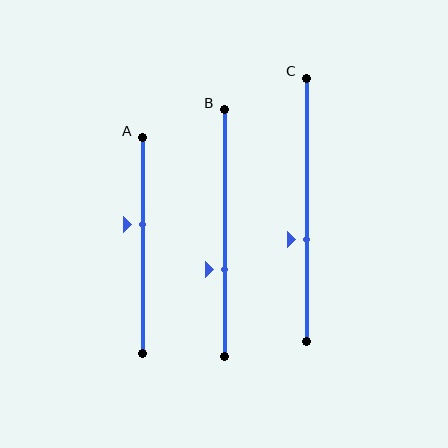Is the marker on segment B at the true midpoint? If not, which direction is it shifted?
No, the marker on segment B is shifted downward by about 15% of the segment length.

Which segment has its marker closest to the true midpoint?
Segment A has its marker closest to the true midpoint.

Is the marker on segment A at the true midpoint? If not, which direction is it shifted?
No, the marker on segment A is shifted upward by about 10% of the segment length.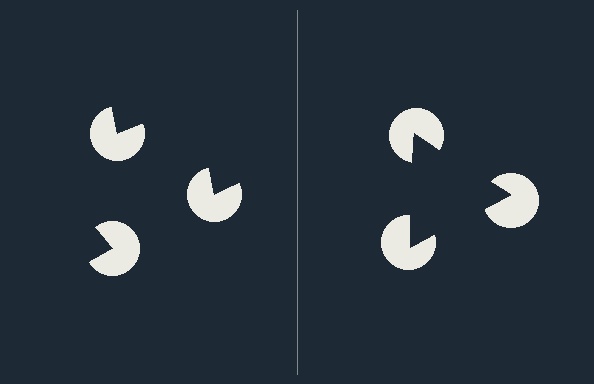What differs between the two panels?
The pac-man discs are positioned identically on both sides; only the wedge orientations differ. On the right they align to a triangle; on the left they are misaligned.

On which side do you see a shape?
An illusory triangle appears on the right side. On the left side the wedge cuts are rotated, so no coherent shape forms.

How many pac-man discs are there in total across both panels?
6 — 3 on each side.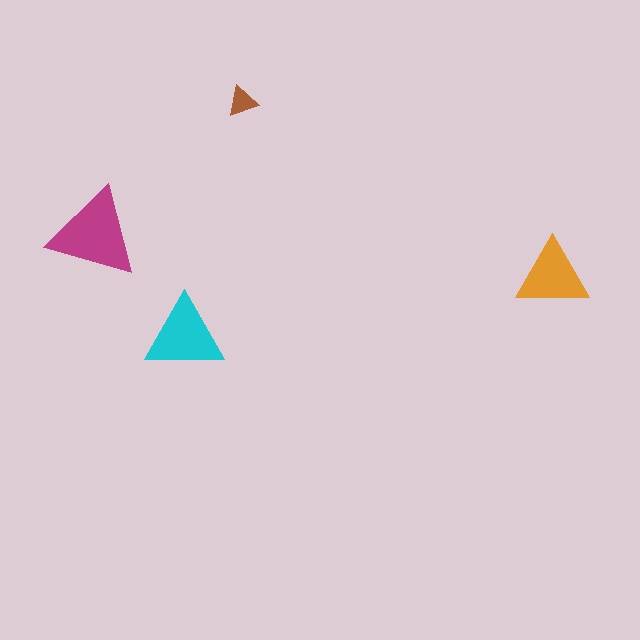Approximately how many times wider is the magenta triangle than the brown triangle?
About 3 times wider.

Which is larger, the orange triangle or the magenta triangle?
The magenta one.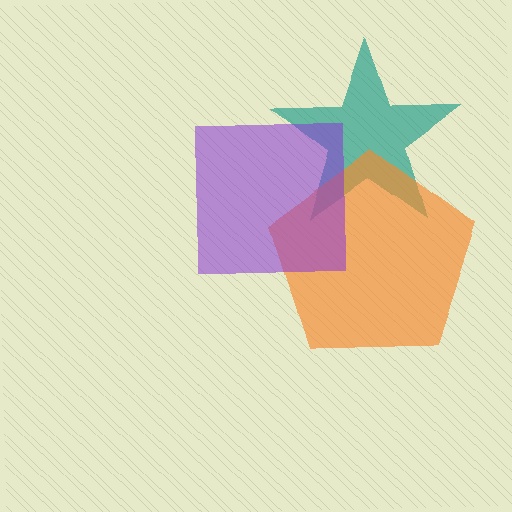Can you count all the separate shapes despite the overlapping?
Yes, there are 3 separate shapes.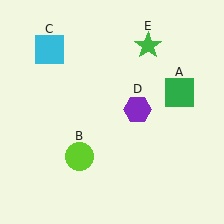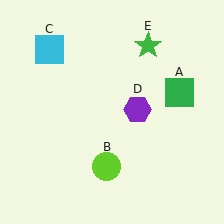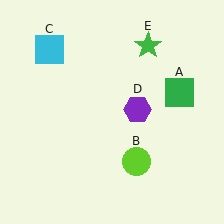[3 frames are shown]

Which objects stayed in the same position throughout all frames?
Green square (object A) and cyan square (object C) and purple hexagon (object D) and green star (object E) remained stationary.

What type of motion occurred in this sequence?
The lime circle (object B) rotated counterclockwise around the center of the scene.